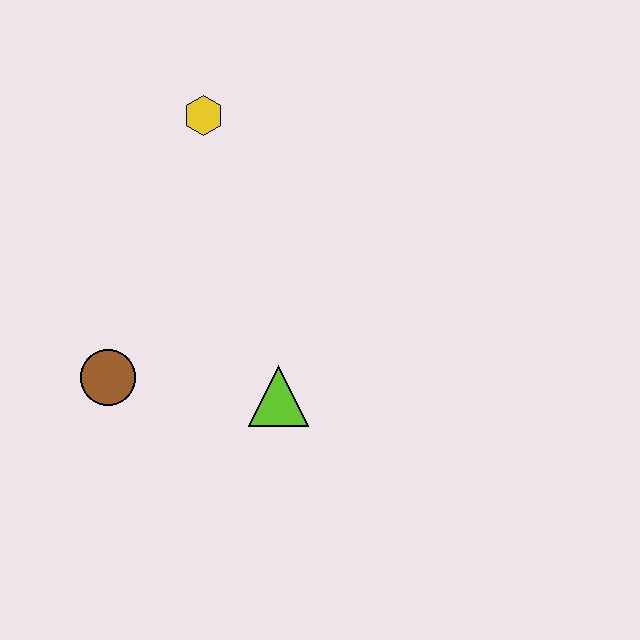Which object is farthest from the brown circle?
The yellow hexagon is farthest from the brown circle.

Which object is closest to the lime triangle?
The brown circle is closest to the lime triangle.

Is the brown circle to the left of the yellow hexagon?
Yes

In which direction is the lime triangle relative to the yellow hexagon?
The lime triangle is below the yellow hexagon.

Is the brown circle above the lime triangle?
Yes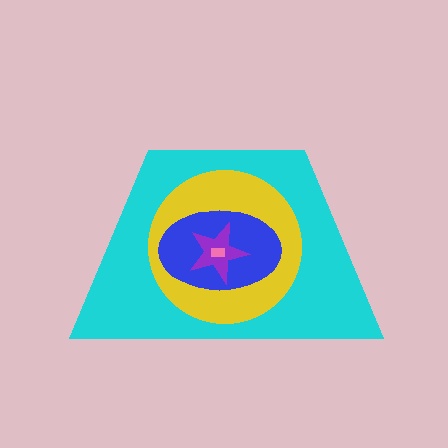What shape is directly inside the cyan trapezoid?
The yellow circle.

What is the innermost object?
The pink rectangle.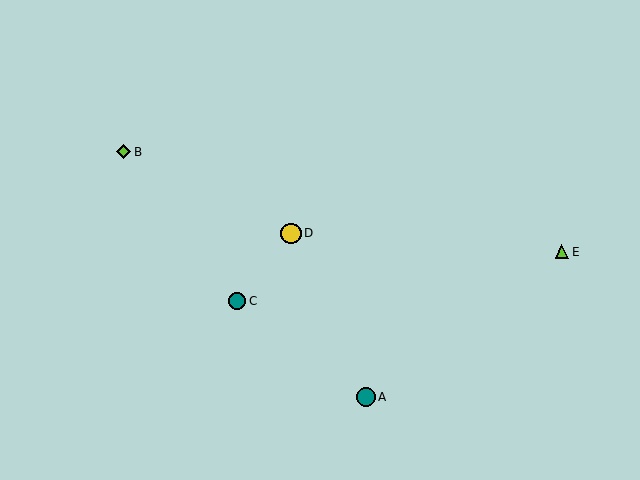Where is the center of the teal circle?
The center of the teal circle is at (237, 301).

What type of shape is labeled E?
Shape E is a lime triangle.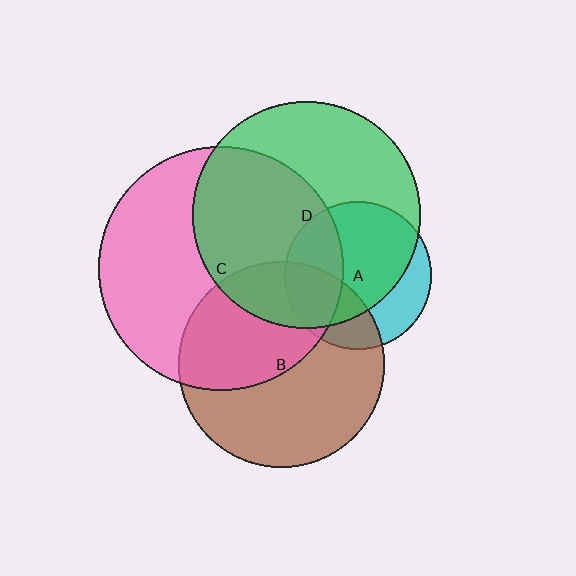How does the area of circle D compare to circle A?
Approximately 2.4 times.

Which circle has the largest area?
Circle C (pink).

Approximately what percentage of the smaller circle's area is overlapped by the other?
Approximately 45%.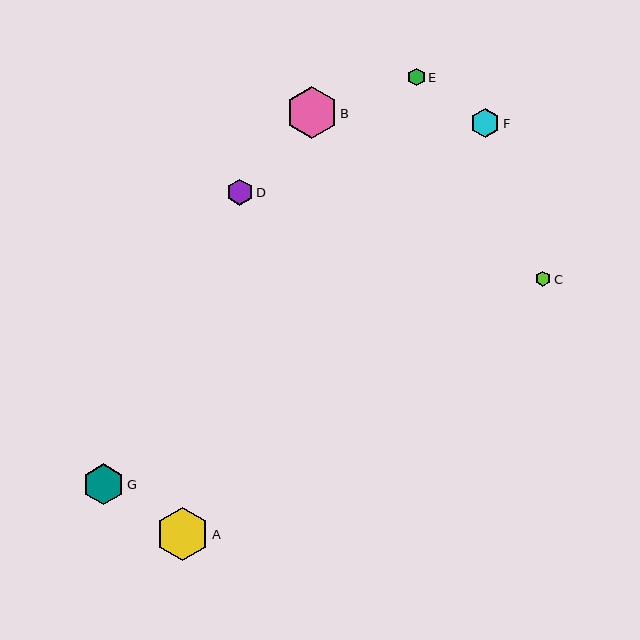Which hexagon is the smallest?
Hexagon C is the smallest with a size of approximately 15 pixels.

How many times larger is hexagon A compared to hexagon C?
Hexagon A is approximately 3.5 times the size of hexagon C.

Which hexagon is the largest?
Hexagon A is the largest with a size of approximately 53 pixels.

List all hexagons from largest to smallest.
From largest to smallest: A, B, G, F, D, E, C.